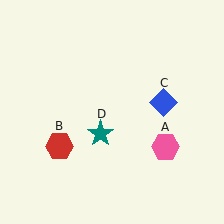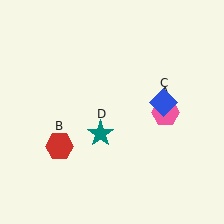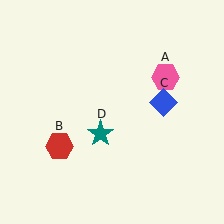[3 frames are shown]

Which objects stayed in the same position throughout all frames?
Red hexagon (object B) and blue diamond (object C) and teal star (object D) remained stationary.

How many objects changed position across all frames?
1 object changed position: pink hexagon (object A).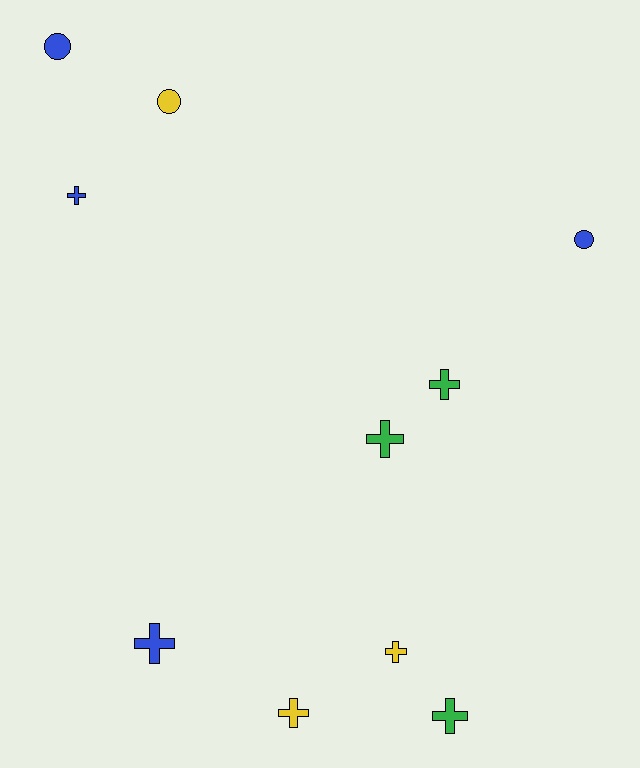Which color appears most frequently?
Blue, with 4 objects.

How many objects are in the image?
There are 10 objects.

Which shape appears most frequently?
Cross, with 7 objects.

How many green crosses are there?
There are 3 green crosses.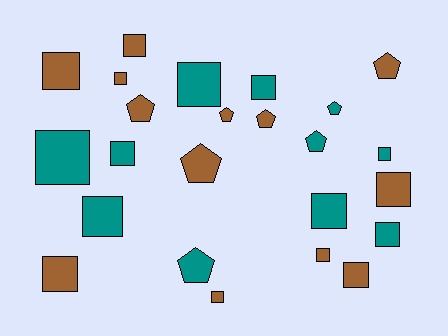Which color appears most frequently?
Brown, with 13 objects.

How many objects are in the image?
There are 24 objects.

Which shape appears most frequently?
Square, with 16 objects.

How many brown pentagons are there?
There are 5 brown pentagons.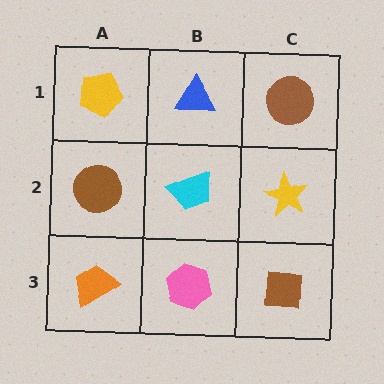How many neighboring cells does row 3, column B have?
3.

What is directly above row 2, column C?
A brown circle.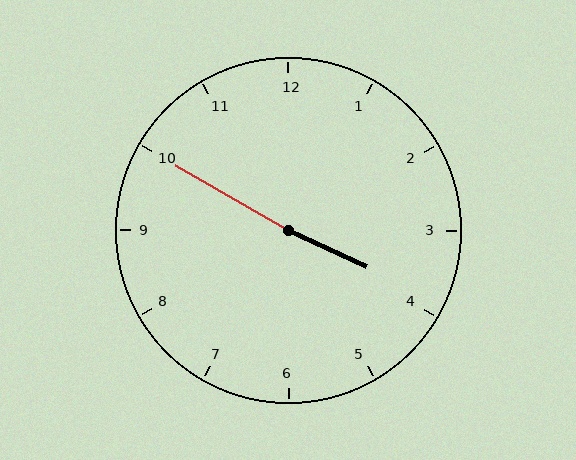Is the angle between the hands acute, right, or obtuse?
It is obtuse.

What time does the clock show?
3:50.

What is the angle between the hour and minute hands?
Approximately 175 degrees.